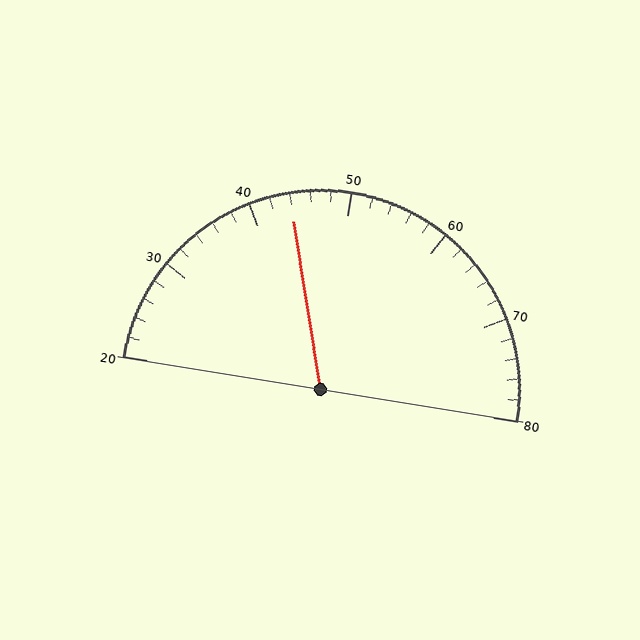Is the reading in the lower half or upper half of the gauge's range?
The reading is in the lower half of the range (20 to 80).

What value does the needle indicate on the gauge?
The needle indicates approximately 44.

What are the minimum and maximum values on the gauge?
The gauge ranges from 20 to 80.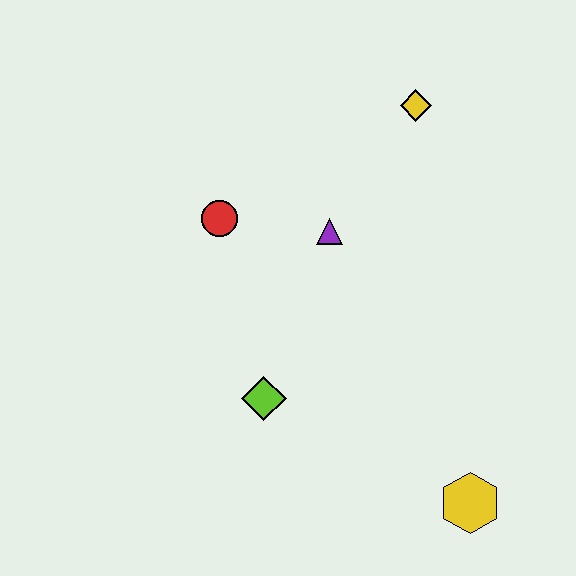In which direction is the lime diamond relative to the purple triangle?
The lime diamond is below the purple triangle.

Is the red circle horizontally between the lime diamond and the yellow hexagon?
No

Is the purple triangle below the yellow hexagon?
No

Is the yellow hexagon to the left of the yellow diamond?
No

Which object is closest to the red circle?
The purple triangle is closest to the red circle.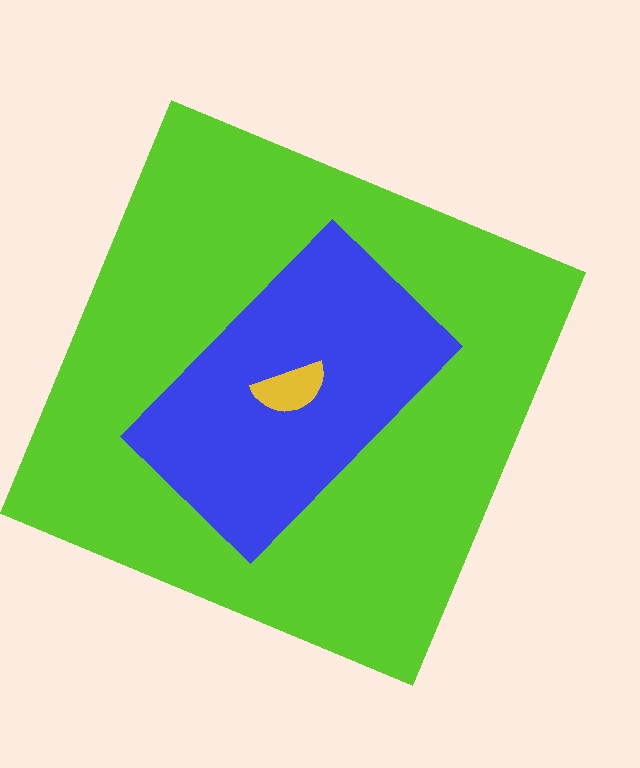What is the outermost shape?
The lime square.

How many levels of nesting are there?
3.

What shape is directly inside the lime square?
The blue rectangle.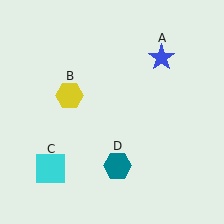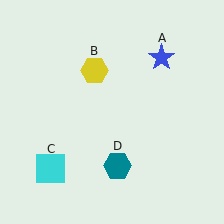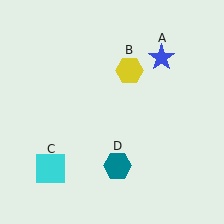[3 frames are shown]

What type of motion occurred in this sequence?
The yellow hexagon (object B) rotated clockwise around the center of the scene.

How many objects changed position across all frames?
1 object changed position: yellow hexagon (object B).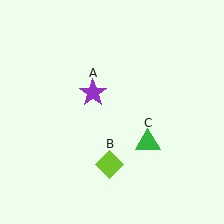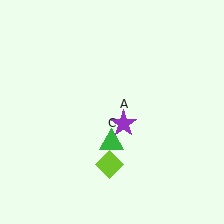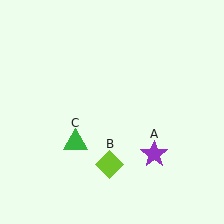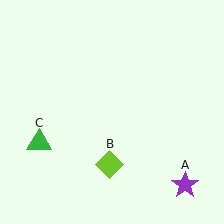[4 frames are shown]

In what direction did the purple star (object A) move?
The purple star (object A) moved down and to the right.